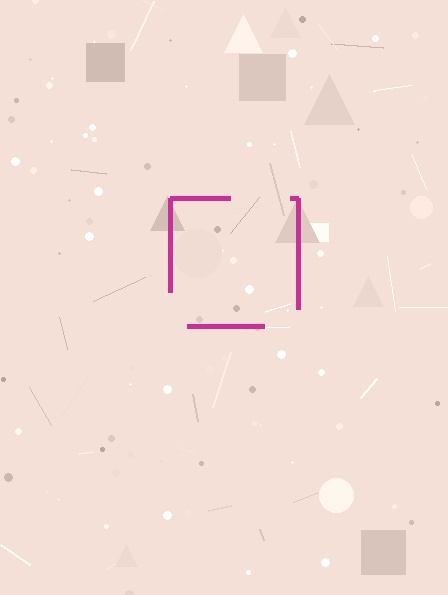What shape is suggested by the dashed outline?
The dashed outline suggests a square.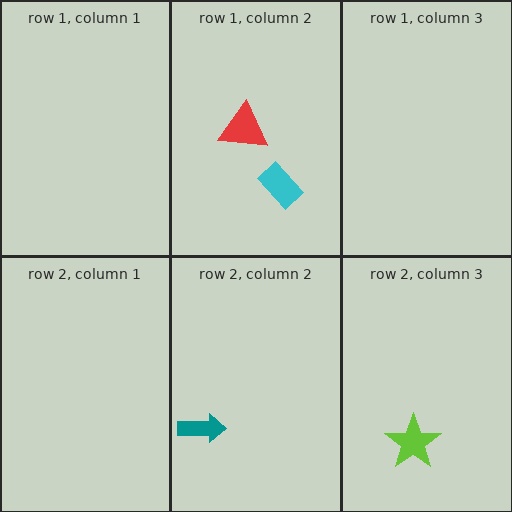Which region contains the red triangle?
The row 1, column 2 region.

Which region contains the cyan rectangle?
The row 1, column 2 region.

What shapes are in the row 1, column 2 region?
The red triangle, the cyan rectangle.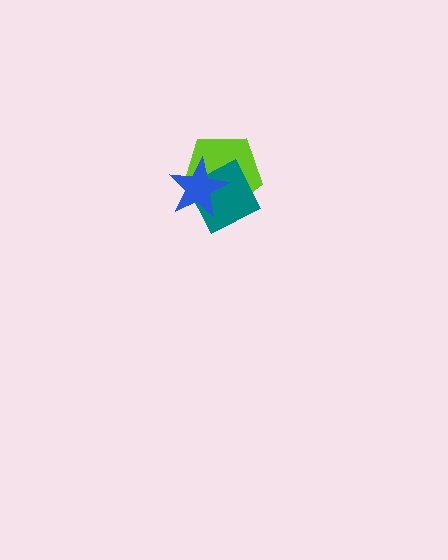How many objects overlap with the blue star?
2 objects overlap with the blue star.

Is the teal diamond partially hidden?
Yes, it is partially covered by another shape.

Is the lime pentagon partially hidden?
Yes, it is partially covered by another shape.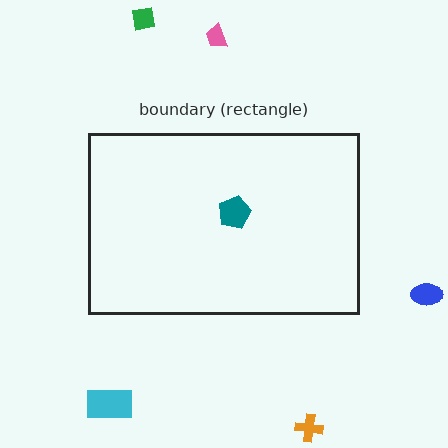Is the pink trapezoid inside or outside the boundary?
Outside.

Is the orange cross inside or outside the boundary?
Outside.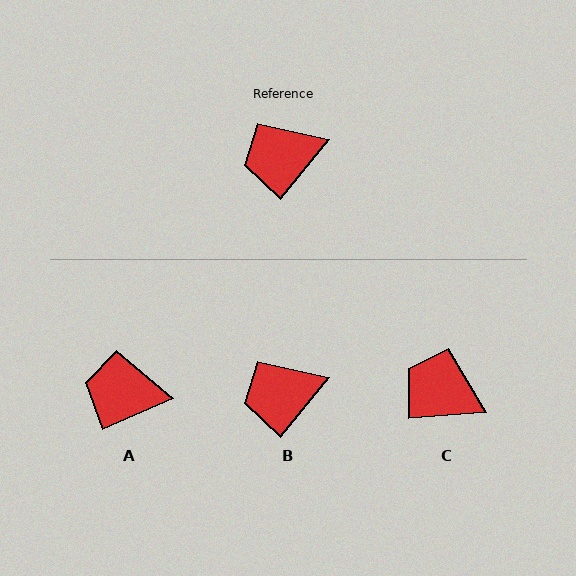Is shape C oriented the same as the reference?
No, it is off by about 46 degrees.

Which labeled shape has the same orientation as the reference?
B.